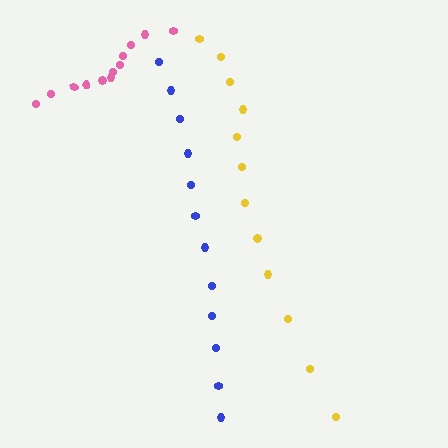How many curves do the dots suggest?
There are 3 distinct paths.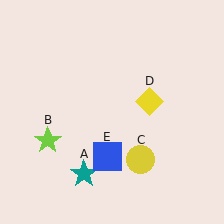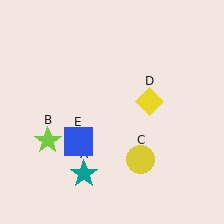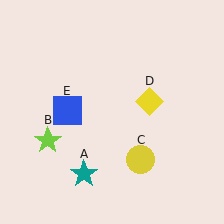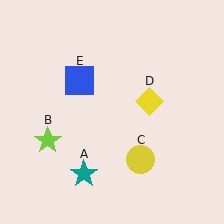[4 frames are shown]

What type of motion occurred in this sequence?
The blue square (object E) rotated clockwise around the center of the scene.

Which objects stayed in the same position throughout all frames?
Teal star (object A) and lime star (object B) and yellow circle (object C) and yellow diamond (object D) remained stationary.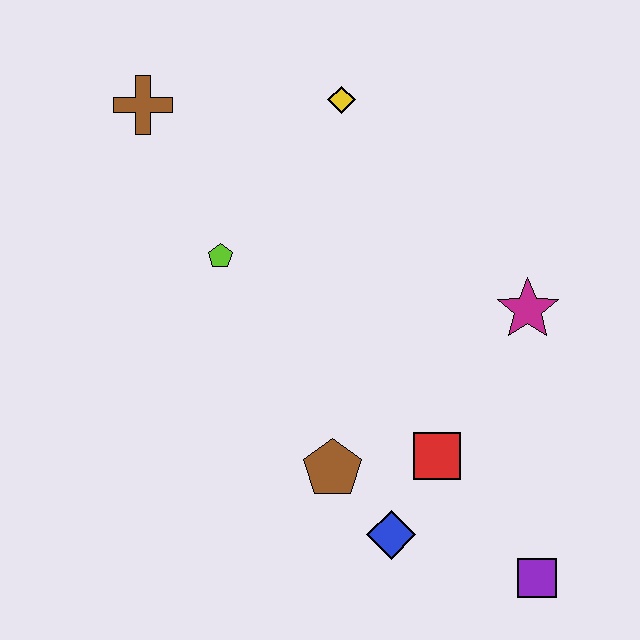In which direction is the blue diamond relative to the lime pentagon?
The blue diamond is below the lime pentagon.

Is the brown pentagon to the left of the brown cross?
No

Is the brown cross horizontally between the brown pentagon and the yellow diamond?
No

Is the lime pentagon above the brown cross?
No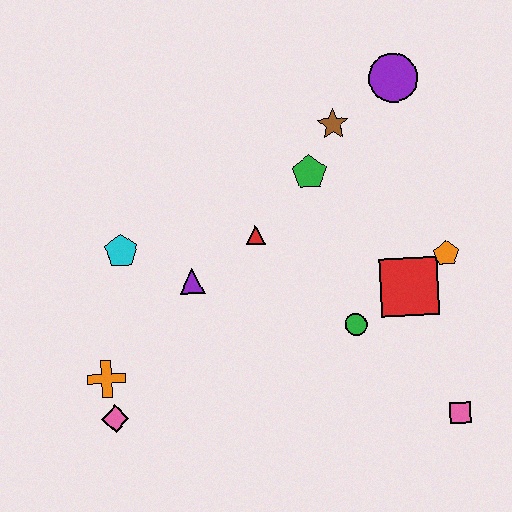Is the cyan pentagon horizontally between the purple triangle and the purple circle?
No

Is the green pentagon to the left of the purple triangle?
No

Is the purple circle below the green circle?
No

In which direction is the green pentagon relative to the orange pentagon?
The green pentagon is to the left of the orange pentagon.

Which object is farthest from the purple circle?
The pink diamond is farthest from the purple circle.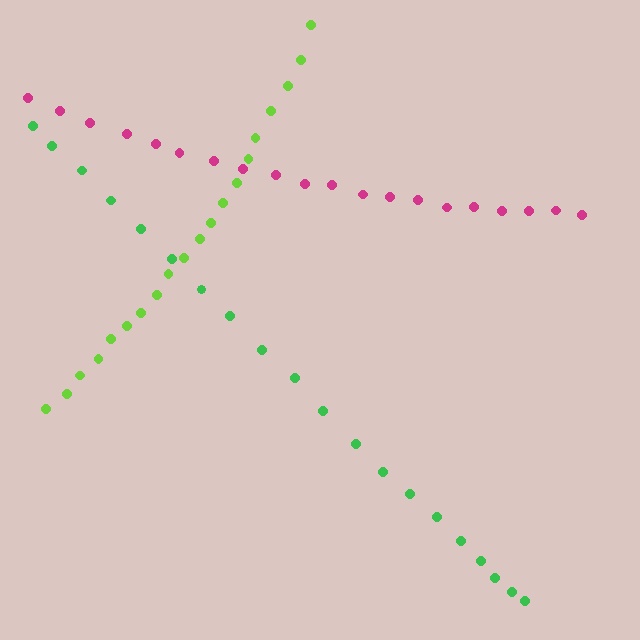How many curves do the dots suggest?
There are 3 distinct paths.